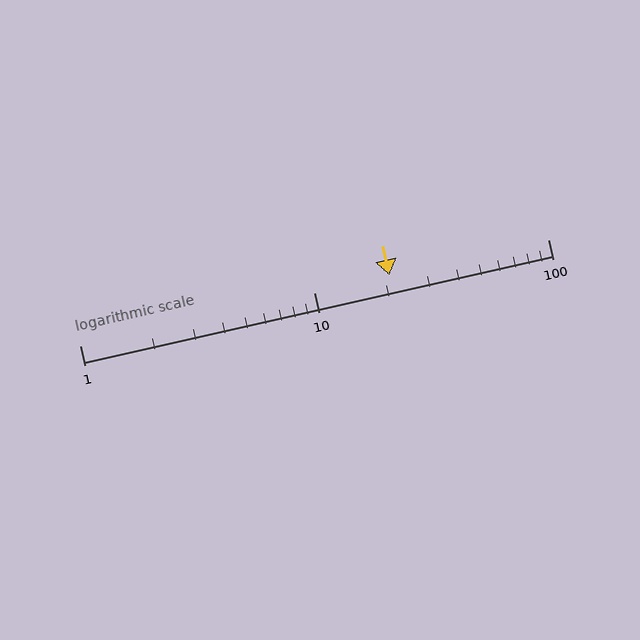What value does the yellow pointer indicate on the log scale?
The pointer indicates approximately 21.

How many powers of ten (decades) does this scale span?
The scale spans 2 decades, from 1 to 100.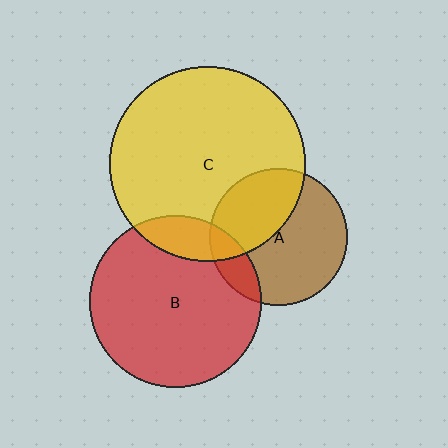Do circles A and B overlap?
Yes.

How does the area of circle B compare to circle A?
Approximately 1.6 times.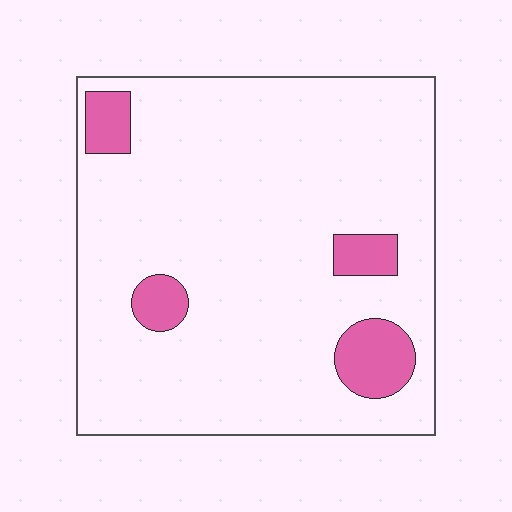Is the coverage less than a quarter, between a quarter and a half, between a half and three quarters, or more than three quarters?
Less than a quarter.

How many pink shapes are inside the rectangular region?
4.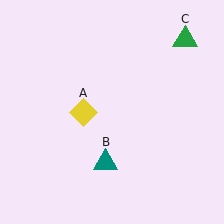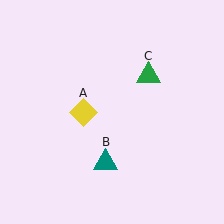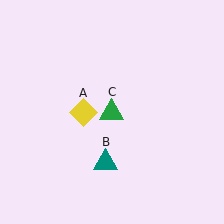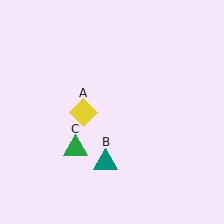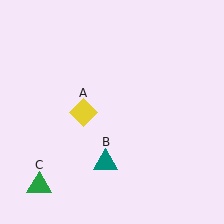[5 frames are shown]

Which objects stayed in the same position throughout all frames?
Yellow diamond (object A) and teal triangle (object B) remained stationary.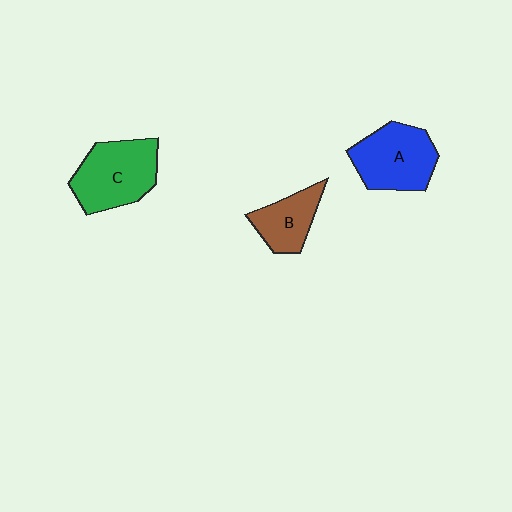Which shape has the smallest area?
Shape B (brown).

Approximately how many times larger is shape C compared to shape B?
Approximately 1.6 times.